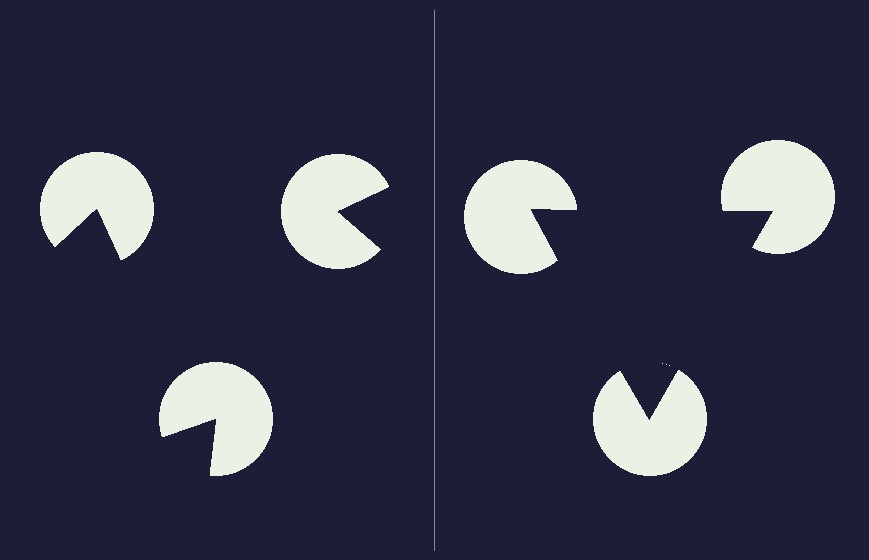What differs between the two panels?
The pac-man discs are positioned identically on both sides; only the wedge orientations differ. On the right they align to a triangle; on the left they are misaligned.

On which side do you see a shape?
An illusory triangle appears on the right side. On the left side the wedge cuts are rotated, so no coherent shape forms.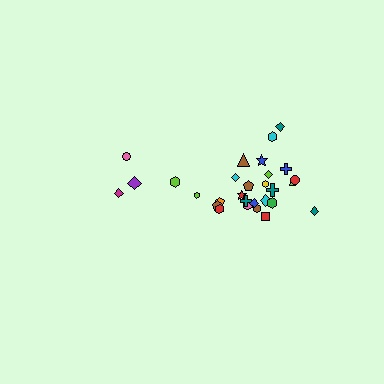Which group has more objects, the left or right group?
The right group.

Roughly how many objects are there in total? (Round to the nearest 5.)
Roughly 30 objects in total.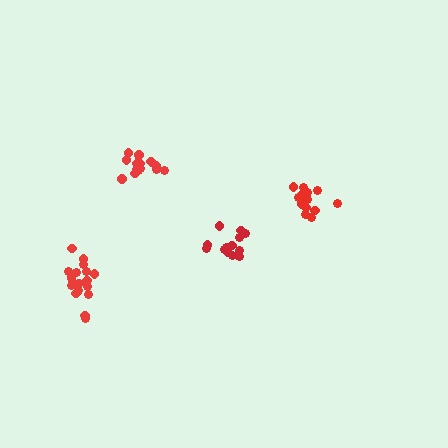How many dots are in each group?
Group 1: 14 dots, Group 2: 13 dots, Group 3: 17 dots, Group 4: 18 dots (62 total).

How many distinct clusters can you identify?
There are 4 distinct clusters.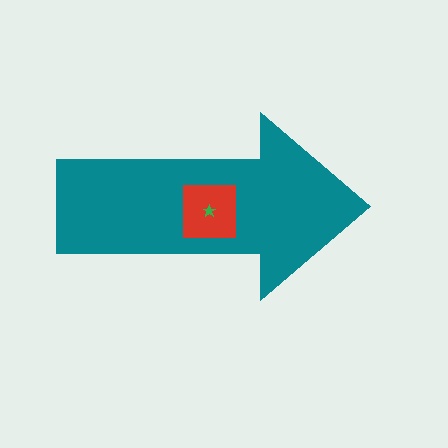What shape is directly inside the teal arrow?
The red square.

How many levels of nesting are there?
3.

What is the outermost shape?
The teal arrow.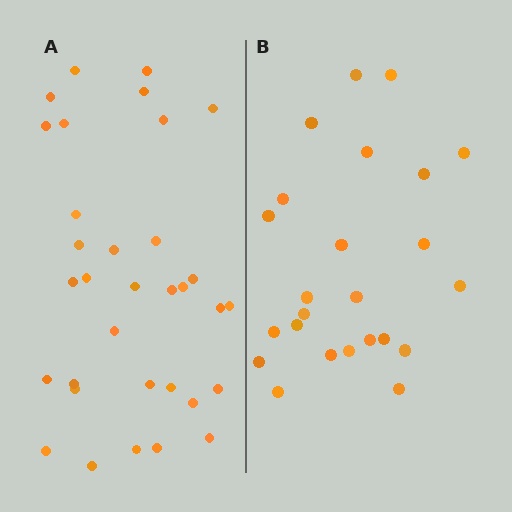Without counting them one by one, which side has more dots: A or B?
Region A (the left region) has more dots.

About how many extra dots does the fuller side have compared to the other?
Region A has roughly 8 or so more dots than region B.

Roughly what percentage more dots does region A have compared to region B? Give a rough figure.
About 40% more.